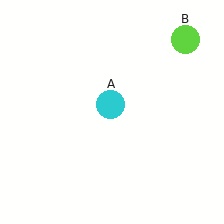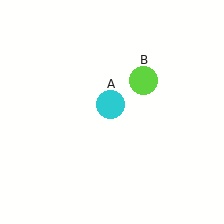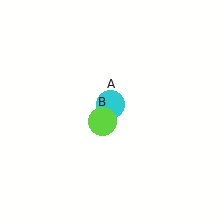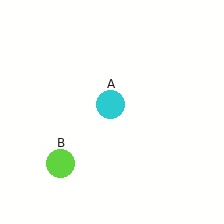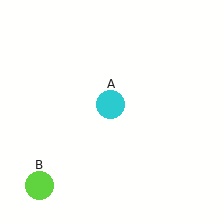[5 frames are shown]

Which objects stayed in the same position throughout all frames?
Cyan circle (object A) remained stationary.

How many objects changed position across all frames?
1 object changed position: lime circle (object B).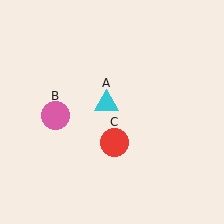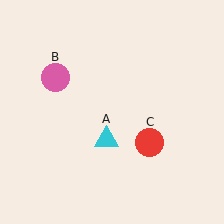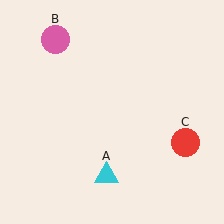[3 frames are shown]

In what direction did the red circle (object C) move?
The red circle (object C) moved right.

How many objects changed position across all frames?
3 objects changed position: cyan triangle (object A), pink circle (object B), red circle (object C).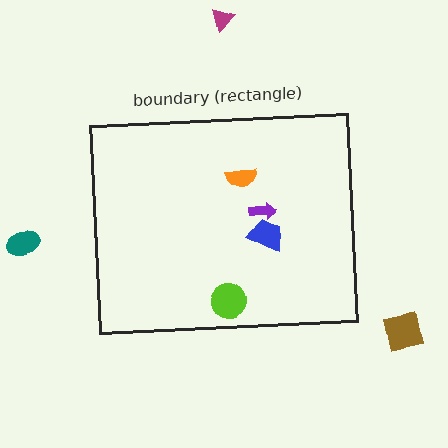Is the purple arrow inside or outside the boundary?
Inside.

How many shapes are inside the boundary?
4 inside, 3 outside.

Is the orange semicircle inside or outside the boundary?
Inside.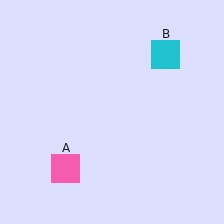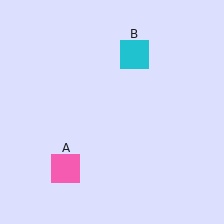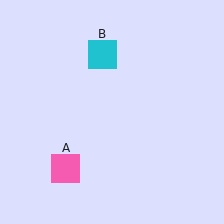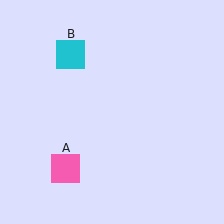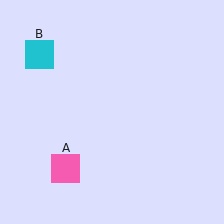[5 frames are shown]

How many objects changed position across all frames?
1 object changed position: cyan square (object B).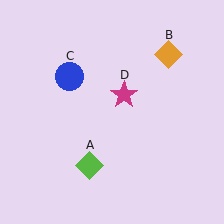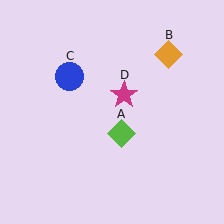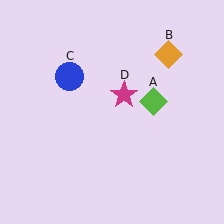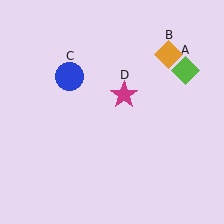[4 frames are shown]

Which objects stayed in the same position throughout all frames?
Orange diamond (object B) and blue circle (object C) and magenta star (object D) remained stationary.